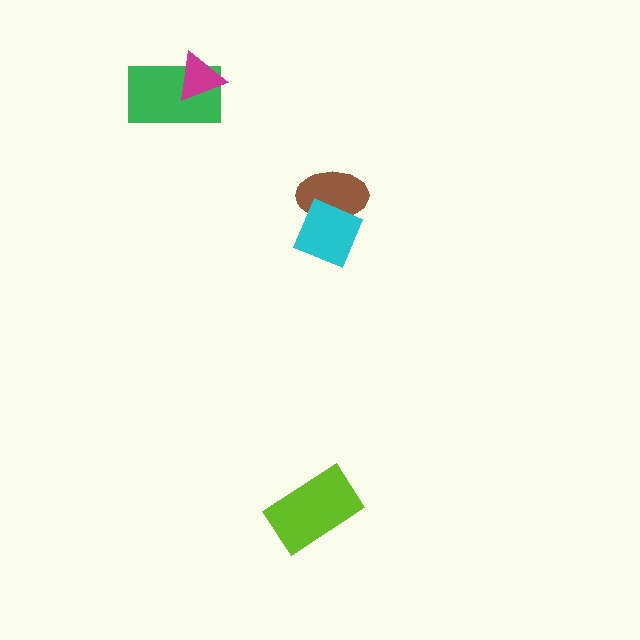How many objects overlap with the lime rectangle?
0 objects overlap with the lime rectangle.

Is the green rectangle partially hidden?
Yes, it is partially covered by another shape.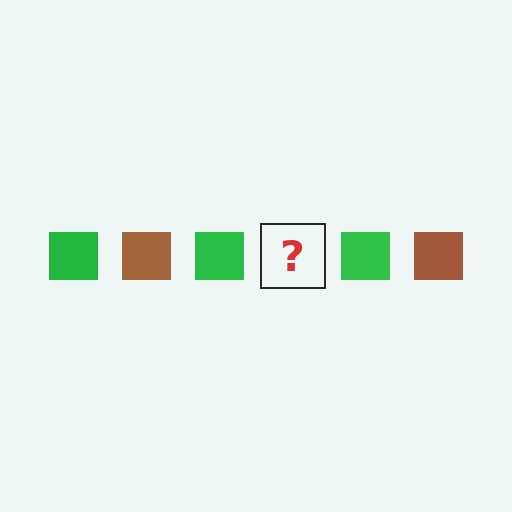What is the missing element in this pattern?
The missing element is a brown square.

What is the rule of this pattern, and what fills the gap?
The rule is that the pattern cycles through green, brown squares. The gap should be filled with a brown square.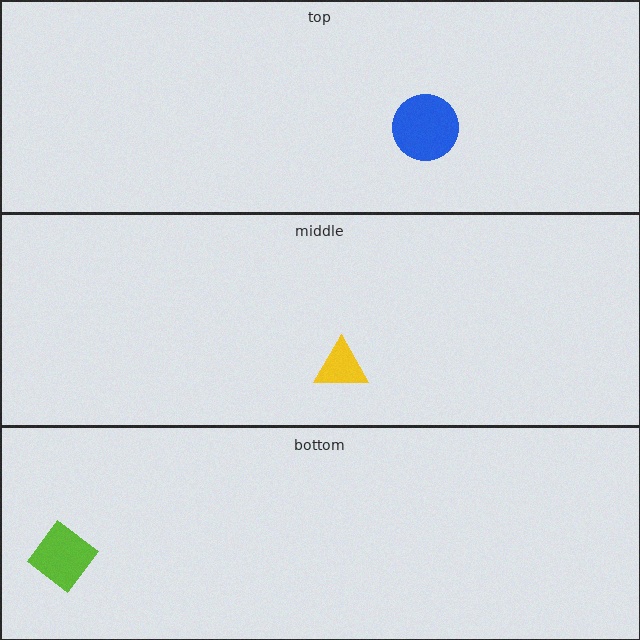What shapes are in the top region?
The blue circle.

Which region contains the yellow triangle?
The middle region.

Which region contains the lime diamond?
The bottom region.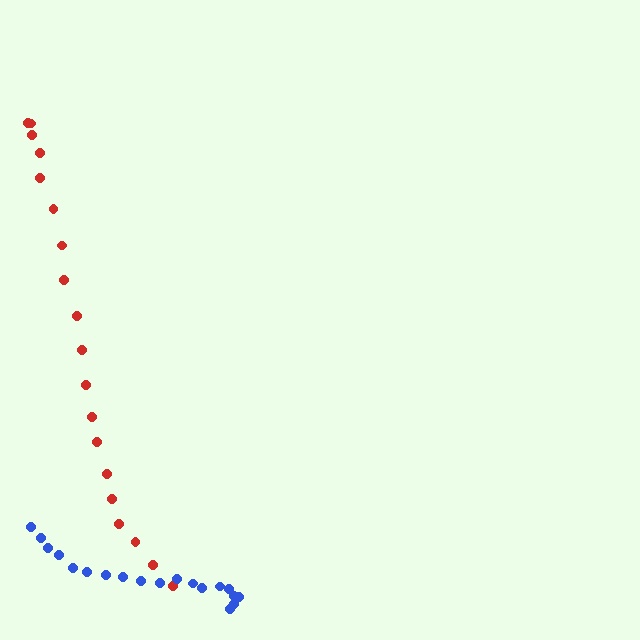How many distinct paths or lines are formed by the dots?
There are 2 distinct paths.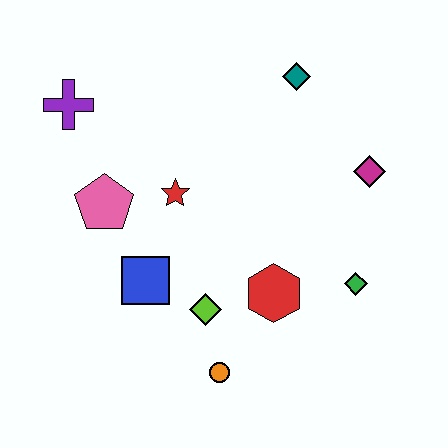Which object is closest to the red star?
The pink pentagon is closest to the red star.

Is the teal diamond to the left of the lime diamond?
No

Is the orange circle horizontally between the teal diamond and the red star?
Yes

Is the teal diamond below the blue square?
No